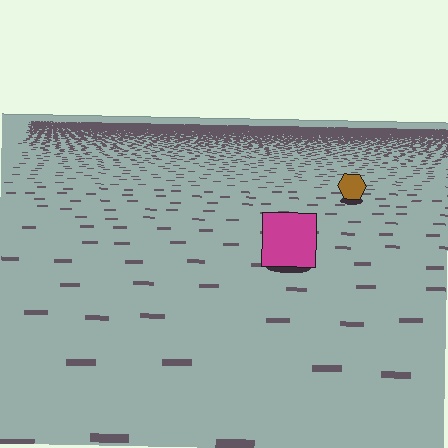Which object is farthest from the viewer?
The brown hexagon is farthest from the viewer. It appears smaller and the ground texture around it is denser.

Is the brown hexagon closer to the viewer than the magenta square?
No. The magenta square is closer — you can tell from the texture gradient: the ground texture is coarser near it.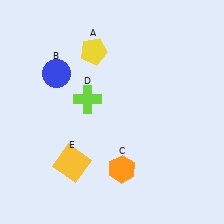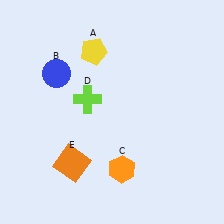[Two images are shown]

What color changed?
The square (E) changed from yellow in Image 1 to orange in Image 2.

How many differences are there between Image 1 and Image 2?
There is 1 difference between the two images.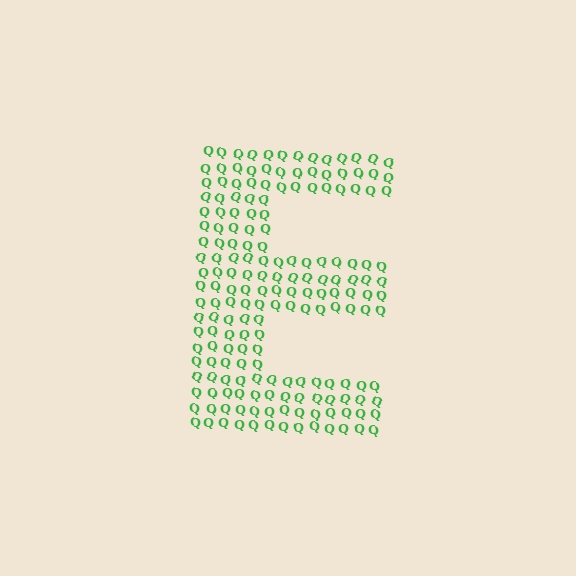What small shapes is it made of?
It is made of small letter Q's.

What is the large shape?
The large shape is the letter E.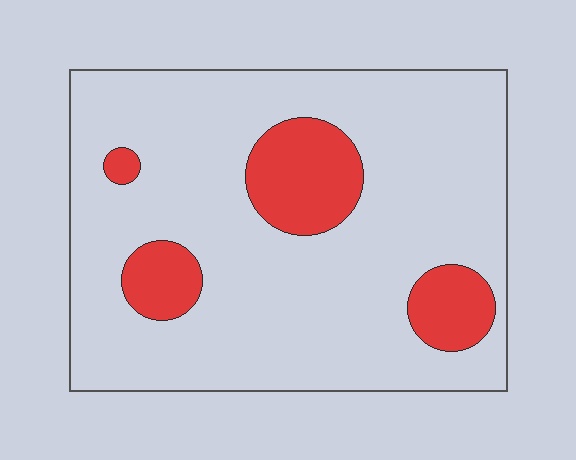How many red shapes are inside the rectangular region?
4.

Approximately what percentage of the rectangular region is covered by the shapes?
Approximately 15%.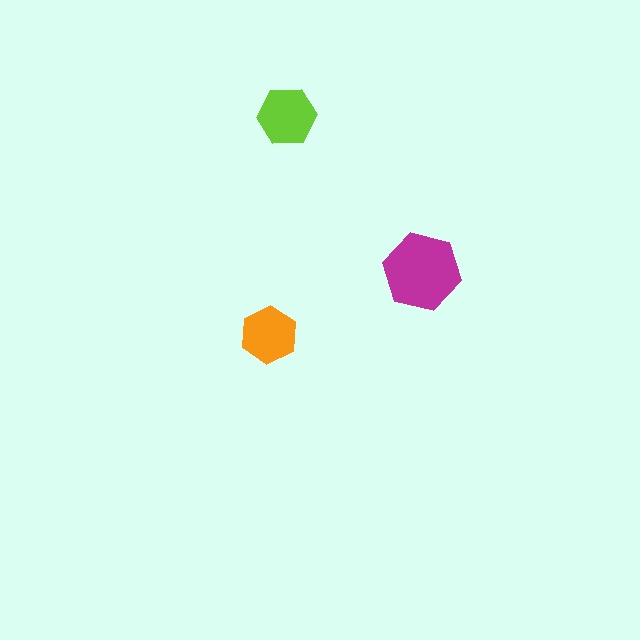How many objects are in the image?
There are 3 objects in the image.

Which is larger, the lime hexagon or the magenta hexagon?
The magenta one.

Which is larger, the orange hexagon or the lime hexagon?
The lime one.